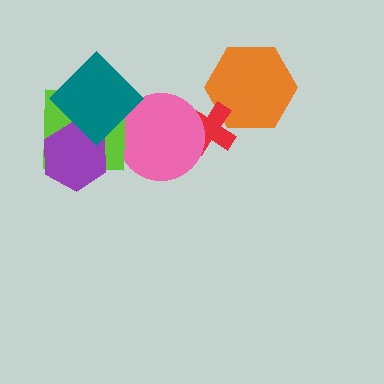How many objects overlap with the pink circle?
1 object overlaps with the pink circle.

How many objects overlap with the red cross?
2 objects overlap with the red cross.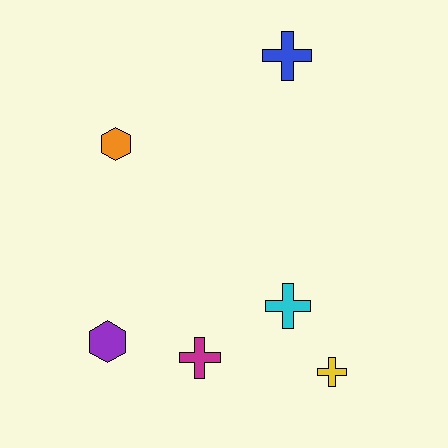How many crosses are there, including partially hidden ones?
There are 4 crosses.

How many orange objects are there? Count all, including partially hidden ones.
There is 1 orange object.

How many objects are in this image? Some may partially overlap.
There are 6 objects.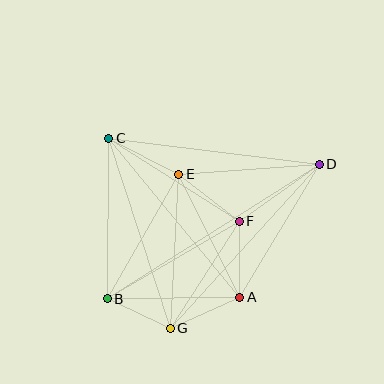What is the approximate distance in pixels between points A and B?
The distance between A and B is approximately 132 pixels.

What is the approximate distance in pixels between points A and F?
The distance between A and F is approximately 76 pixels.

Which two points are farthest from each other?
Points B and D are farthest from each other.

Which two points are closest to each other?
Points B and G are closest to each other.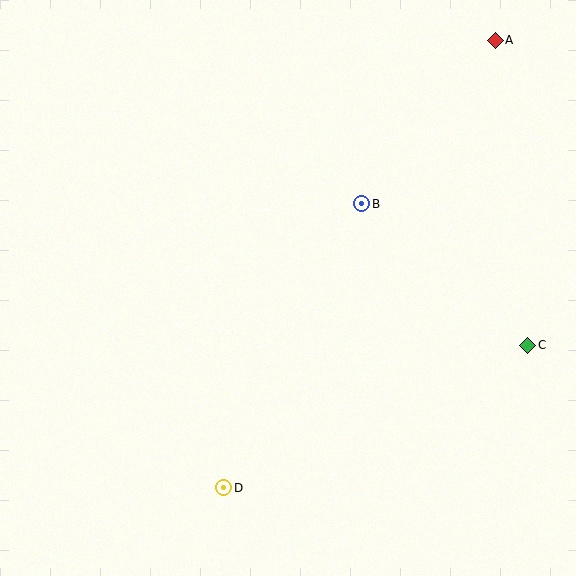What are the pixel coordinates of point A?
Point A is at (495, 40).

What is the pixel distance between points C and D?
The distance between C and D is 336 pixels.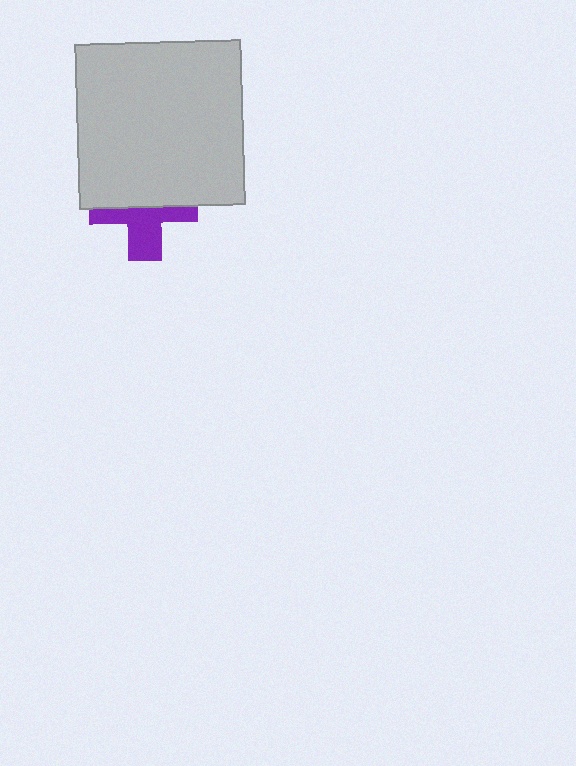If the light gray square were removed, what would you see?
You would see the complete purple cross.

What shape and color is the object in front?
The object in front is a light gray square.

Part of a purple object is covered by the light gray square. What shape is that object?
It is a cross.